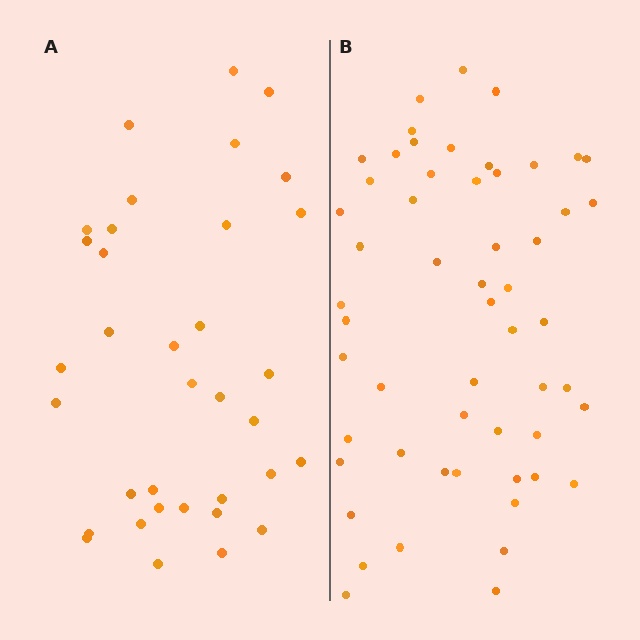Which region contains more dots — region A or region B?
Region B (the right region) has more dots.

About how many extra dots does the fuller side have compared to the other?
Region B has approximately 20 more dots than region A.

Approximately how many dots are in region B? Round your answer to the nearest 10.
About 60 dots. (The exact count is 55, which rounds to 60.)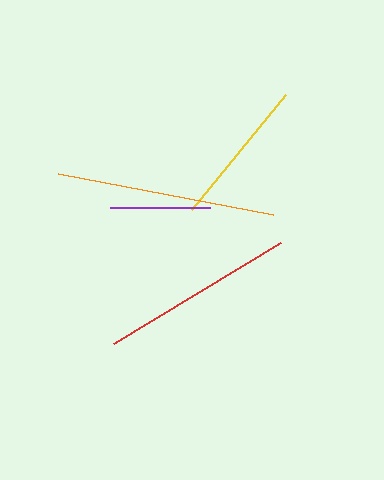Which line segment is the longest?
The orange line is the longest at approximately 219 pixels.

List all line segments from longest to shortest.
From longest to shortest: orange, red, yellow, purple.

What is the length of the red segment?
The red segment is approximately 195 pixels long.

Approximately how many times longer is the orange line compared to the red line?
The orange line is approximately 1.1 times the length of the red line.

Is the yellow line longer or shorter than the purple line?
The yellow line is longer than the purple line.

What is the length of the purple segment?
The purple segment is approximately 100 pixels long.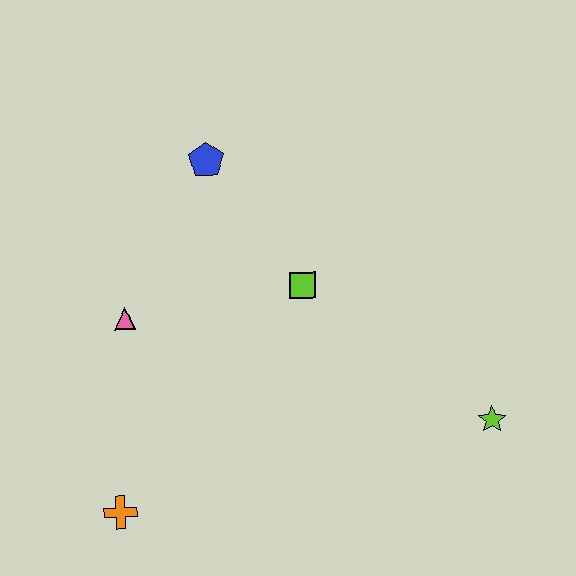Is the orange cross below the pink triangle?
Yes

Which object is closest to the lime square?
The blue pentagon is closest to the lime square.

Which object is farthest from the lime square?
The orange cross is farthest from the lime square.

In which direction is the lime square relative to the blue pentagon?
The lime square is below the blue pentagon.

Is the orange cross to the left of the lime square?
Yes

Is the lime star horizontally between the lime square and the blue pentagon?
No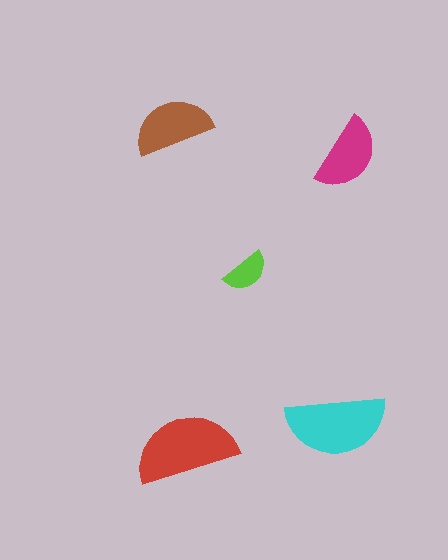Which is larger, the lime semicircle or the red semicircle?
The red one.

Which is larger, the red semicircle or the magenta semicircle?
The red one.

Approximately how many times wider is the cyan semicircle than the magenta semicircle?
About 1.5 times wider.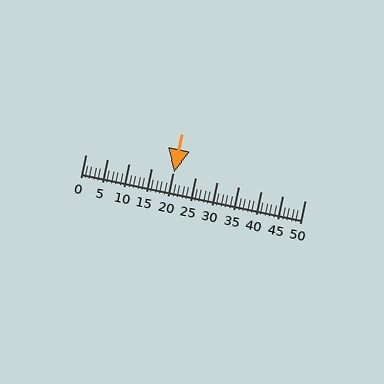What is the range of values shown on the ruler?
The ruler shows values from 0 to 50.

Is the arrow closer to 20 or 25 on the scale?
The arrow is closer to 20.